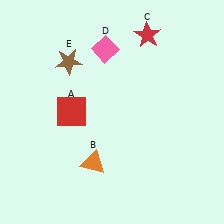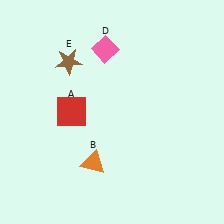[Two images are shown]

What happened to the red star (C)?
The red star (C) was removed in Image 2. It was in the top-right area of Image 1.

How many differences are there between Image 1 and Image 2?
There is 1 difference between the two images.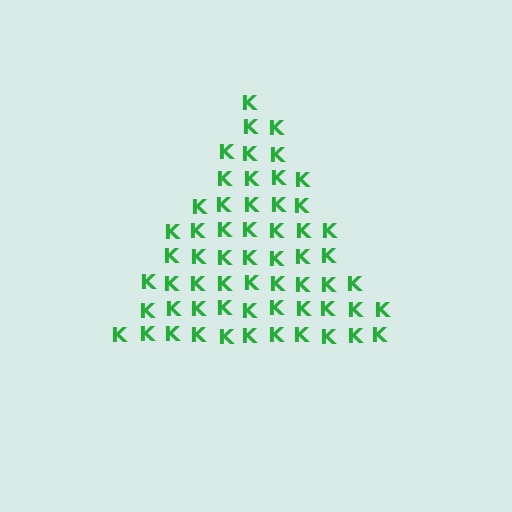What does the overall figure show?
The overall figure shows a triangle.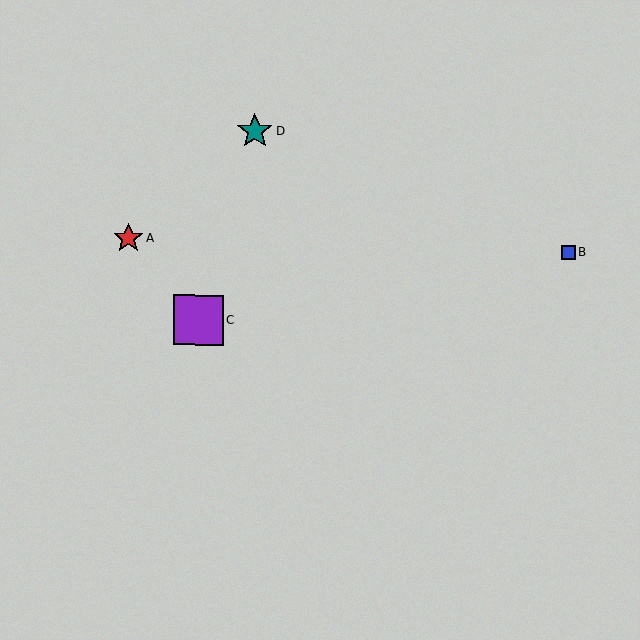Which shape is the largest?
The purple square (labeled C) is the largest.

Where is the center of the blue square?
The center of the blue square is at (569, 252).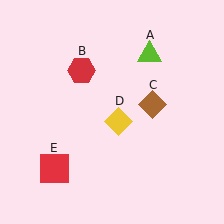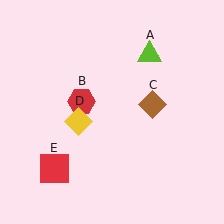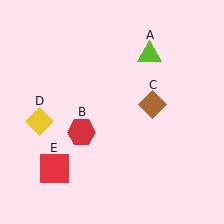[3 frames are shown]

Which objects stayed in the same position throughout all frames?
Lime triangle (object A) and brown diamond (object C) and red square (object E) remained stationary.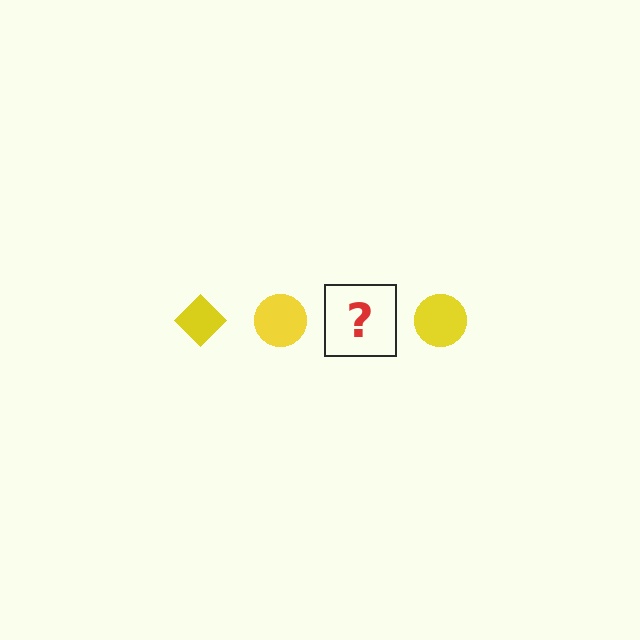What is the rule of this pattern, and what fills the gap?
The rule is that the pattern cycles through diamond, circle shapes in yellow. The gap should be filled with a yellow diamond.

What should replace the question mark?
The question mark should be replaced with a yellow diamond.